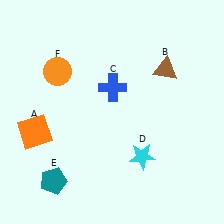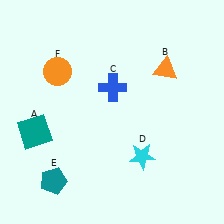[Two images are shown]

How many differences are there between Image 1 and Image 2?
There are 2 differences between the two images.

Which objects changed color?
A changed from orange to teal. B changed from brown to orange.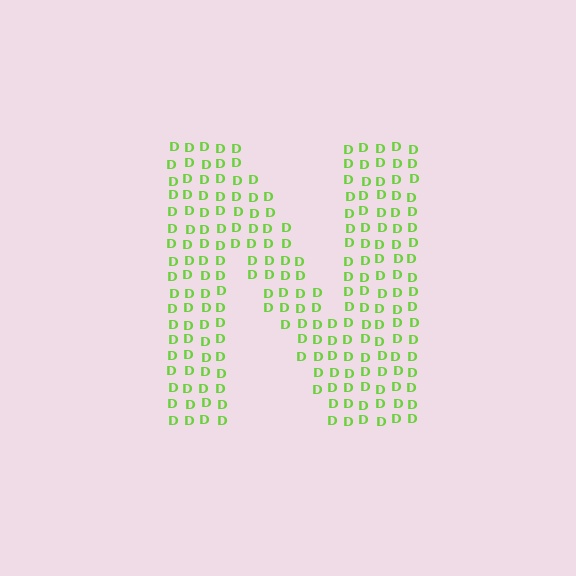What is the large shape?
The large shape is the letter N.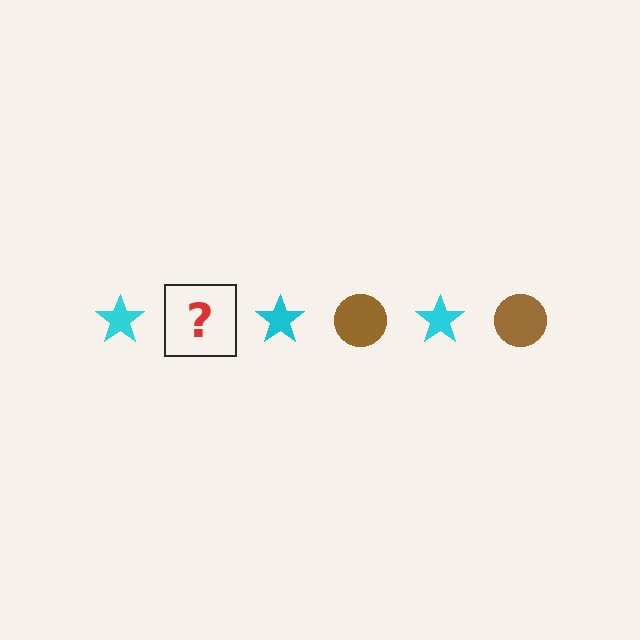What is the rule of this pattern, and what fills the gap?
The rule is that the pattern alternates between cyan star and brown circle. The gap should be filled with a brown circle.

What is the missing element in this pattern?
The missing element is a brown circle.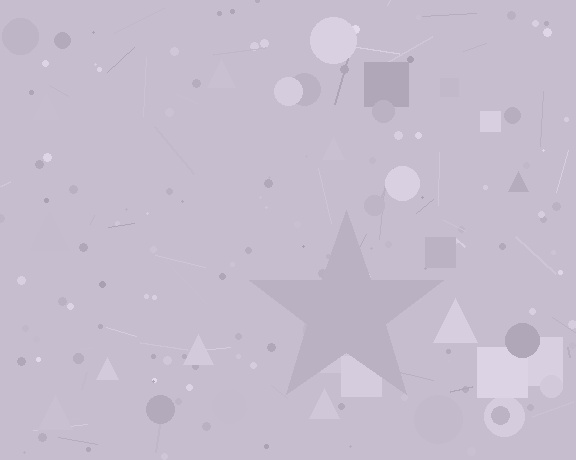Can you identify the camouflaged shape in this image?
The camouflaged shape is a star.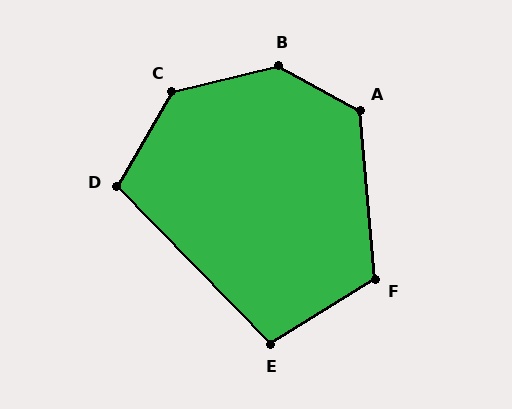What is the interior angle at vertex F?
Approximately 117 degrees (obtuse).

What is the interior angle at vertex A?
Approximately 123 degrees (obtuse).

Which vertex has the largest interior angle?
B, at approximately 138 degrees.